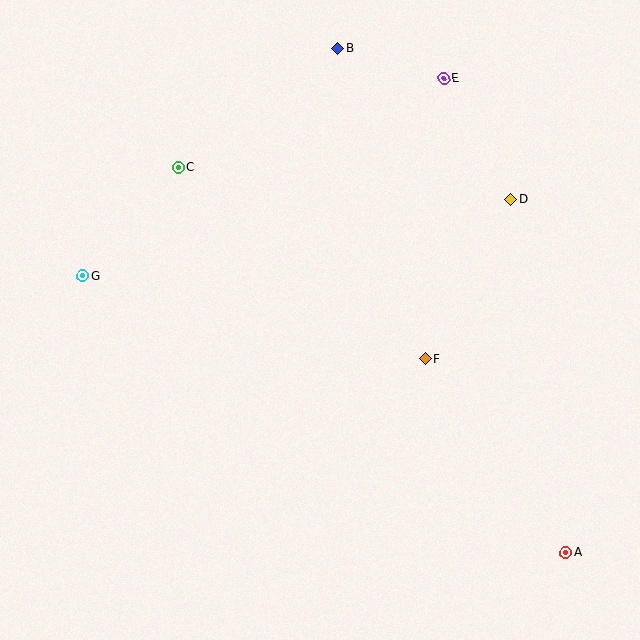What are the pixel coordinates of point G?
Point G is at (82, 276).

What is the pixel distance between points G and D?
The distance between G and D is 435 pixels.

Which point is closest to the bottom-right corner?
Point A is closest to the bottom-right corner.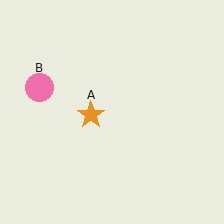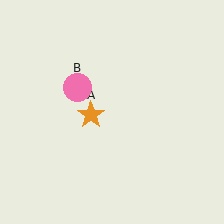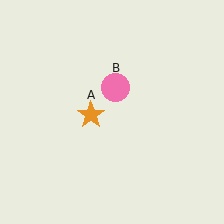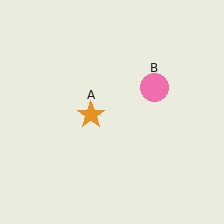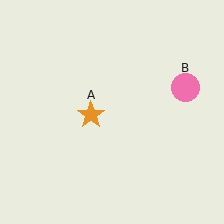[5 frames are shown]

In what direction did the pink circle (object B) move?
The pink circle (object B) moved right.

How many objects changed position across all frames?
1 object changed position: pink circle (object B).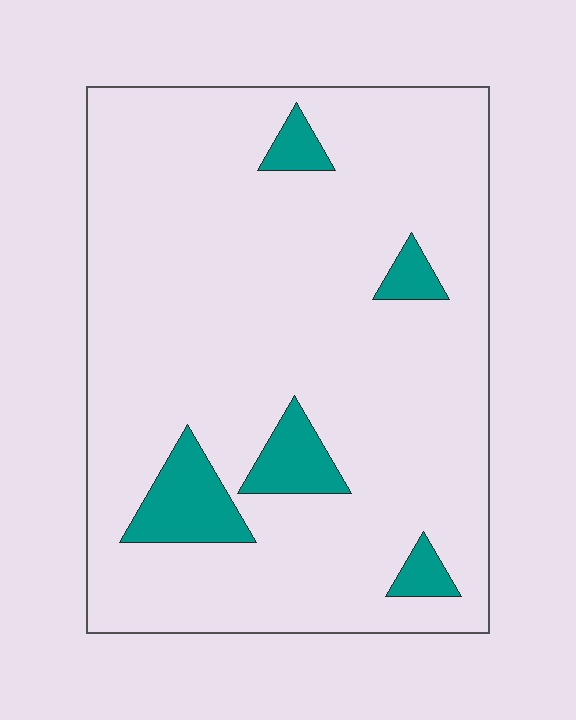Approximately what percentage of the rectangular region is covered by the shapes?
Approximately 10%.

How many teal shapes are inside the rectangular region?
5.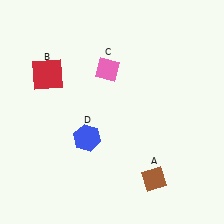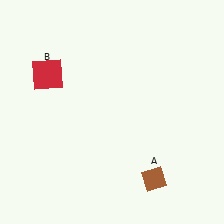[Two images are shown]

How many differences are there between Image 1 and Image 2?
There are 2 differences between the two images.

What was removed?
The blue hexagon (D), the pink diamond (C) were removed in Image 2.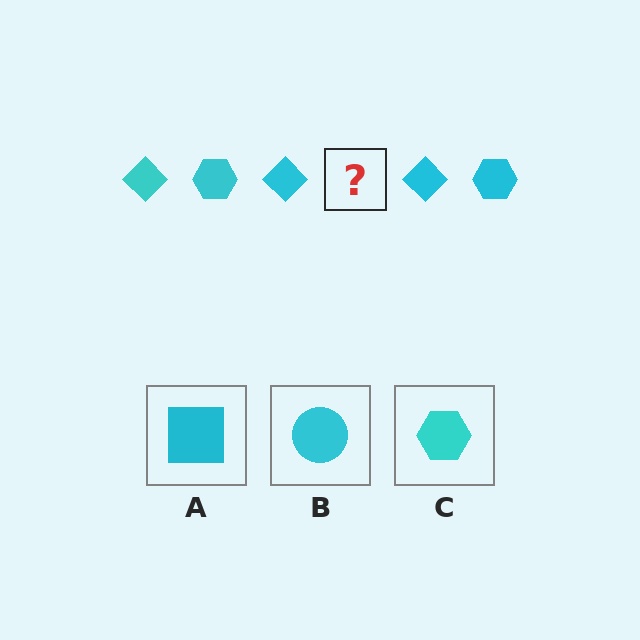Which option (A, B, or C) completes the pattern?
C.